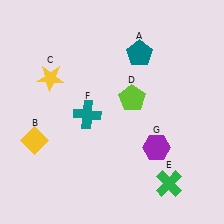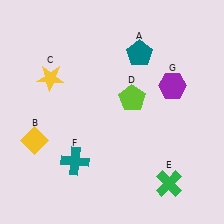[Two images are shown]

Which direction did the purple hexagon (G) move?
The purple hexagon (G) moved up.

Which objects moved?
The objects that moved are: the teal cross (F), the purple hexagon (G).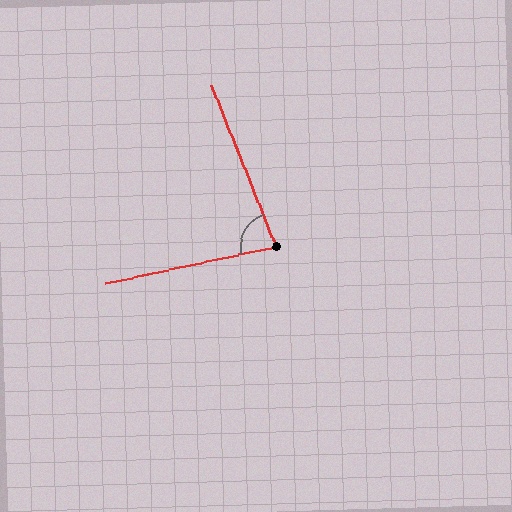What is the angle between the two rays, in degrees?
Approximately 80 degrees.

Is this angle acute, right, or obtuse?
It is acute.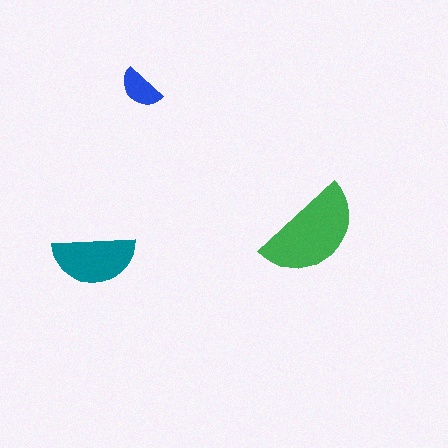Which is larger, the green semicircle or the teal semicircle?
The green one.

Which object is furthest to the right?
The green semicircle is rightmost.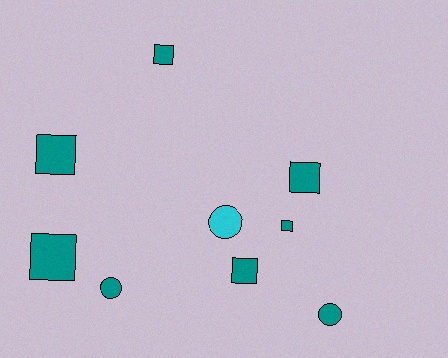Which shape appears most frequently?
Square, with 6 objects.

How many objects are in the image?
There are 9 objects.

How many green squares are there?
There are no green squares.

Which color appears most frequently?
Teal, with 8 objects.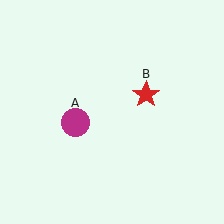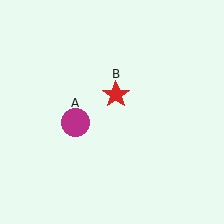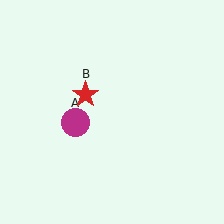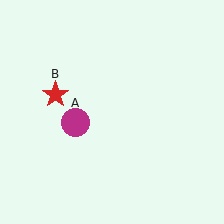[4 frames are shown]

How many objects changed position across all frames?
1 object changed position: red star (object B).